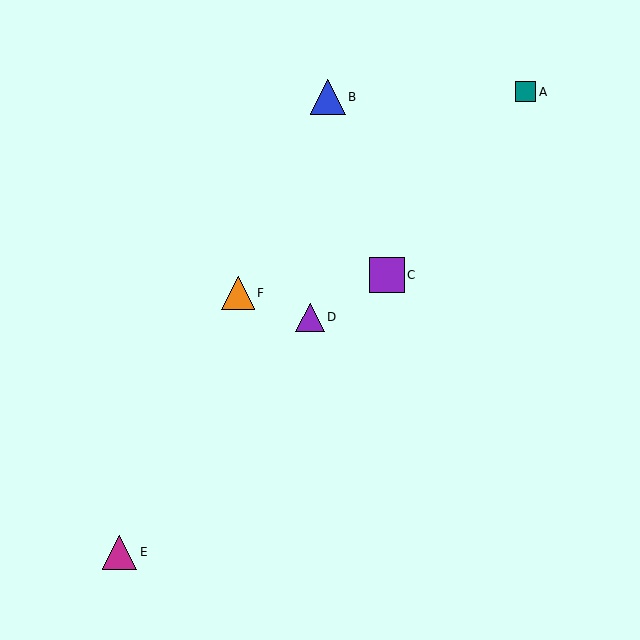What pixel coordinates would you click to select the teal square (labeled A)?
Click at (526, 92) to select the teal square A.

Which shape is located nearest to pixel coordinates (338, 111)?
The blue triangle (labeled B) at (328, 97) is nearest to that location.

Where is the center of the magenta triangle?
The center of the magenta triangle is at (120, 552).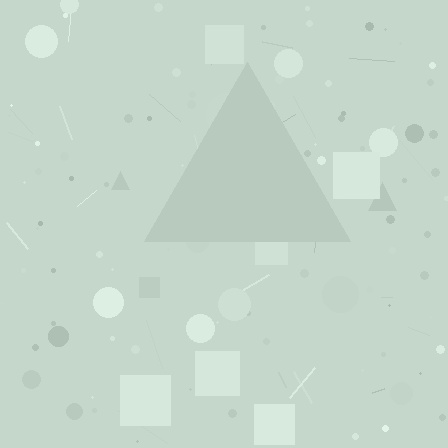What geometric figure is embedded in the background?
A triangle is embedded in the background.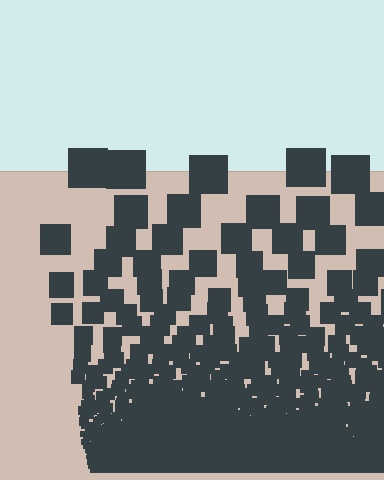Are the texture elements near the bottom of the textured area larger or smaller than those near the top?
Smaller. The gradient is inverted — elements near the bottom are smaller and denser.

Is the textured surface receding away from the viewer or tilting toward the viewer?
The surface appears to tilt toward the viewer. Texture elements get larger and sparser toward the top.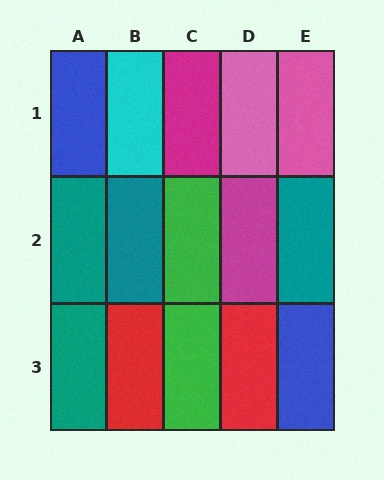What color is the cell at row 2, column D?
Magenta.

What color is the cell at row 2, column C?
Green.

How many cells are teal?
4 cells are teal.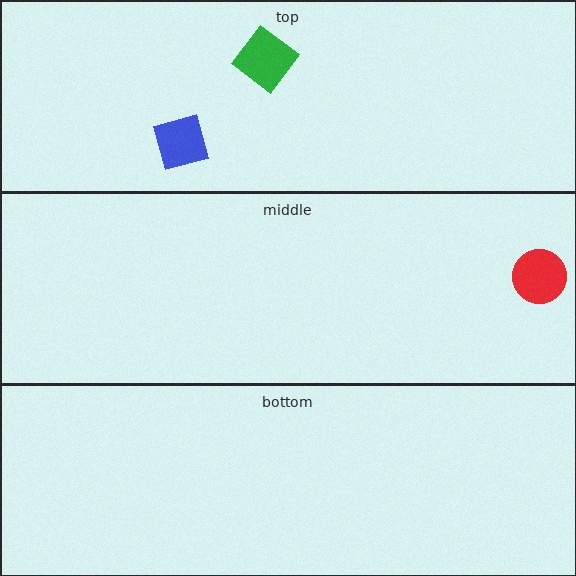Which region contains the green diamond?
The top region.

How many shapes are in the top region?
2.